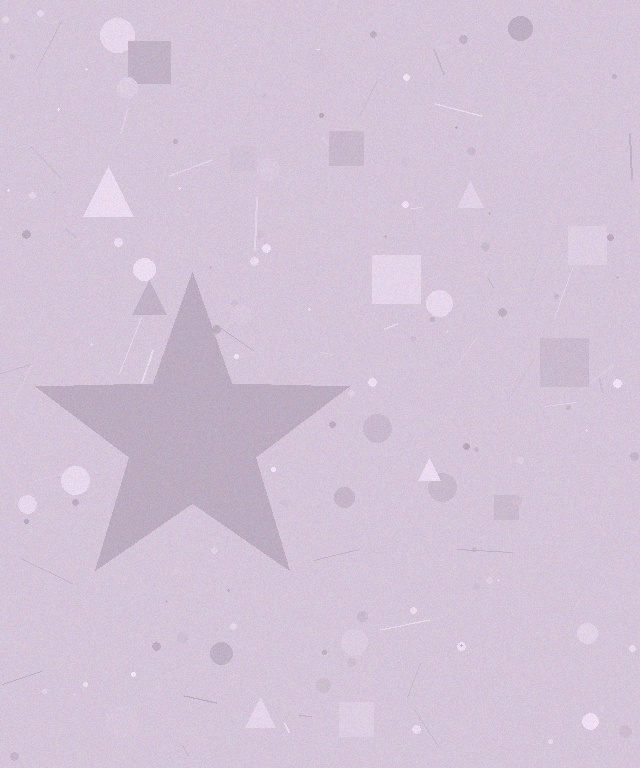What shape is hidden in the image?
A star is hidden in the image.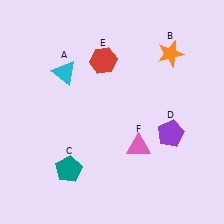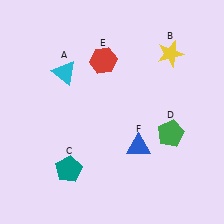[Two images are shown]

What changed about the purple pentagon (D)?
In Image 1, D is purple. In Image 2, it changed to green.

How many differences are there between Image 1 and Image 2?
There are 3 differences between the two images.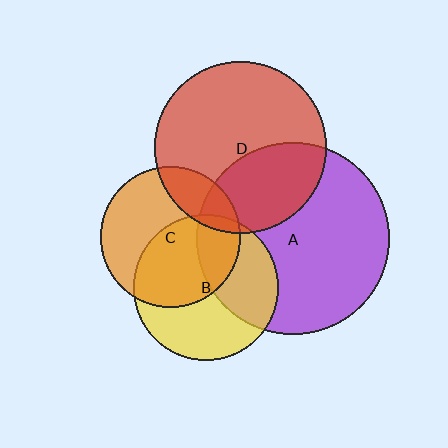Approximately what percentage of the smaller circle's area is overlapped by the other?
Approximately 50%.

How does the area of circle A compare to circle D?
Approximately 1.2 times.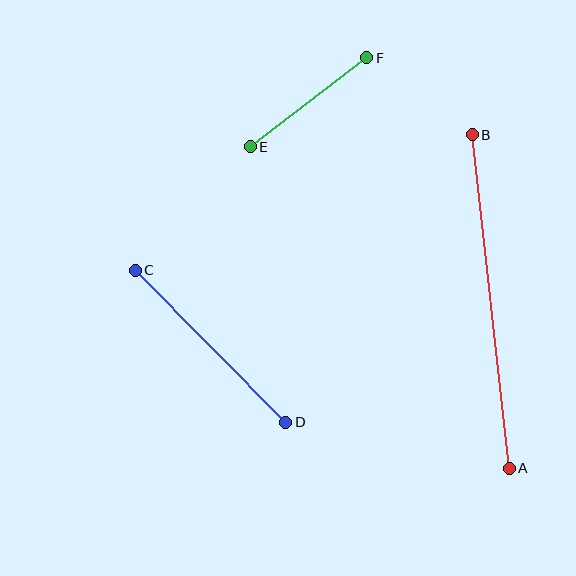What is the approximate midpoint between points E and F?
The midpoint is at approximately (309, 102) pixels.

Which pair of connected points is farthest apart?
Points A and B are farthest apart.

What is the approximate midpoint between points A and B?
The midpoint is at approximately (491, 302) pixels.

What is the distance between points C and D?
The distance is approximately 214 pixels.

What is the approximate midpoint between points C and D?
The midpoint is at approximately (210, 346) pixels.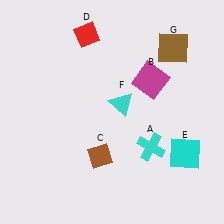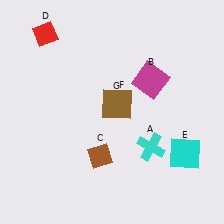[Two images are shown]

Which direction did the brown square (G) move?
The brown square (G) moved left.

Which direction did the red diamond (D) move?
The red diamond (D) moved left.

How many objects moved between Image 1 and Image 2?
2 objects moved between the two images.